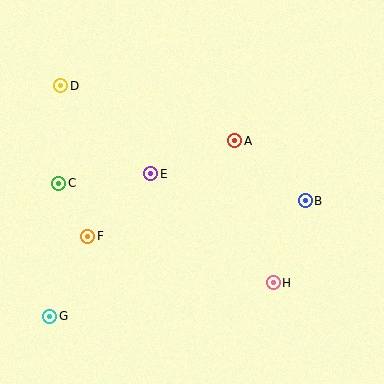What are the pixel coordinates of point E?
Point E is at (151, 174).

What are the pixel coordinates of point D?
Point D is at (61, 86).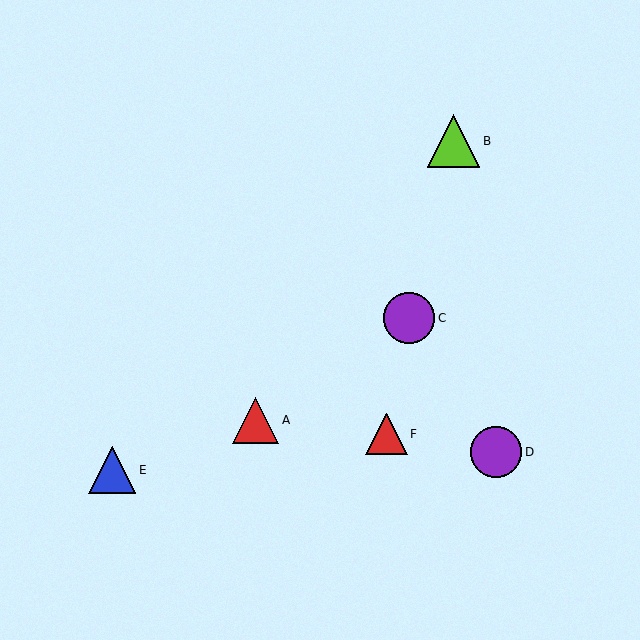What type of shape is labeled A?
Shape A is a red triangle.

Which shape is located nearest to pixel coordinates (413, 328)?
The purple circle (labeled C) at (409, 318) is nearest to that location.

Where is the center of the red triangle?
The center of the red triangle is at (387, 434).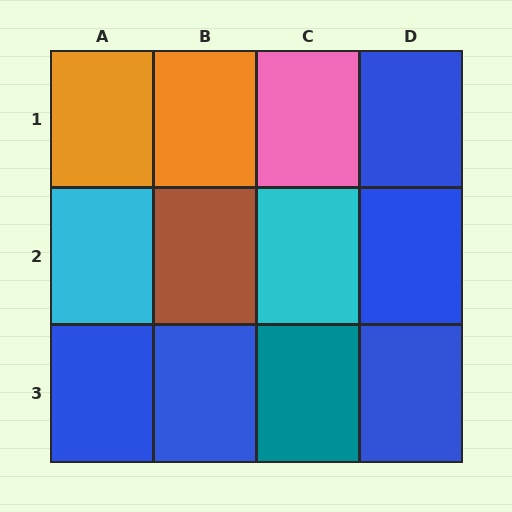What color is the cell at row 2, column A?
Cyan.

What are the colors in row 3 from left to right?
Blue, blue, teal, blue.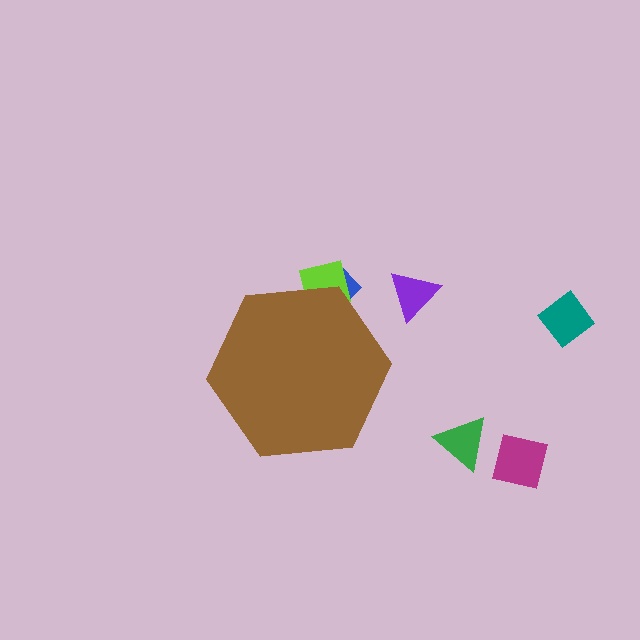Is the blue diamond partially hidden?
Yes, the blue diamond is partially hidden behind the brown hexagon.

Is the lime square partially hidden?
Yes, the lime square is partially hidden behind the brown hexagon.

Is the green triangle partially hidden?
No, the green triangle is fully visible.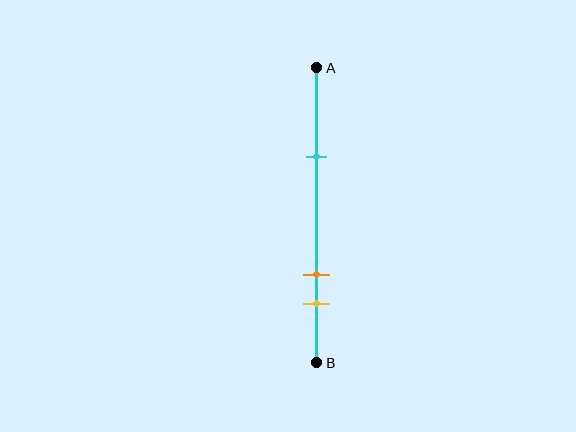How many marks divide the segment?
There are 3 marks dividing the segment.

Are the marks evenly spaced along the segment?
No, the marks are not evenly spaced.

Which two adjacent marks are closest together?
The orange and yellow marks are the closest adjacent pair.